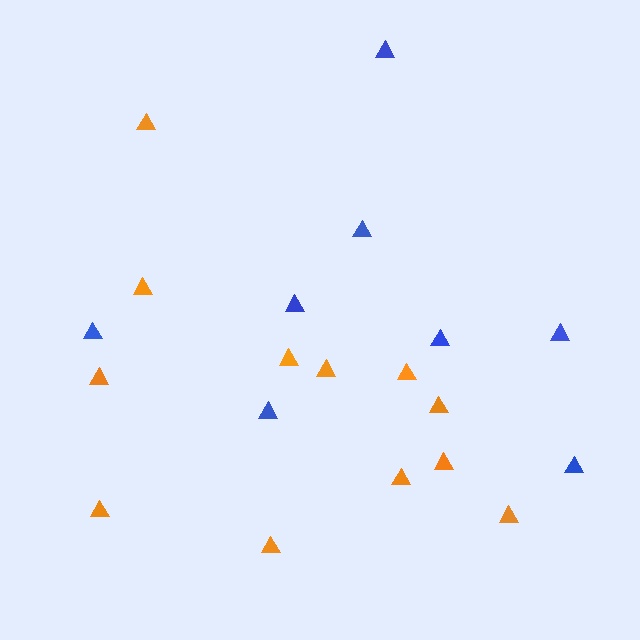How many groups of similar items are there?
There are 2 groups: one group of blue triangles (8) and one group of orange triangles (12).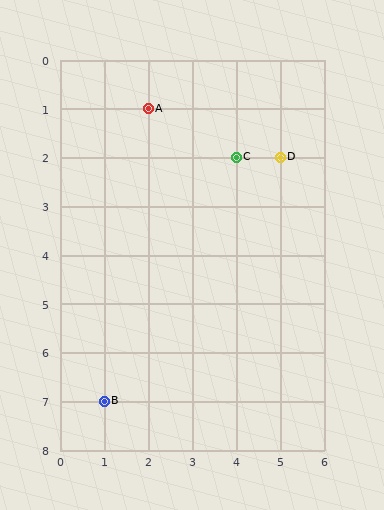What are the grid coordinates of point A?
Point A is at grid coordinates (2, 1).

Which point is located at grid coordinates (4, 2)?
Point C is at (4, 2).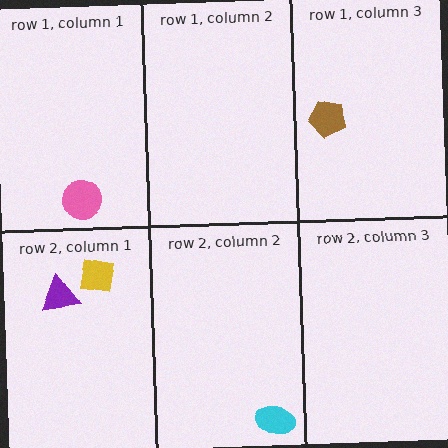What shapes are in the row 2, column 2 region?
The cyan ellipse.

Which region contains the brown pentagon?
The row 1, column 3 region.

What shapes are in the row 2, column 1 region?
The yellow square, the purple triangle.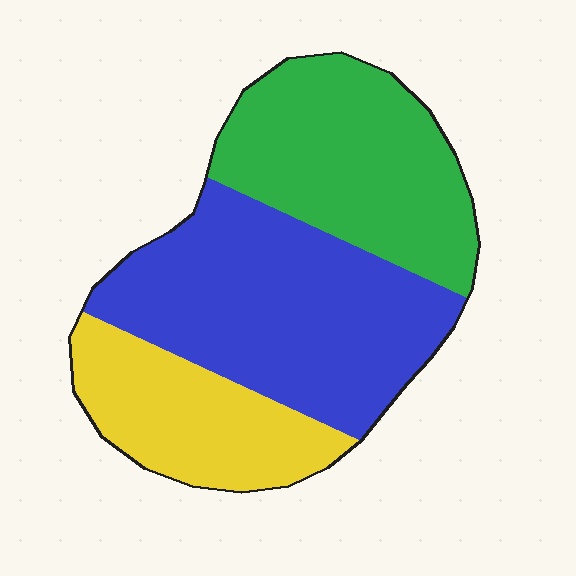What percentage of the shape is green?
Green covers around 35% of the shape.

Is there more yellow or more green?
Green.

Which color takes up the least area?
Yellow, at roughly 25%.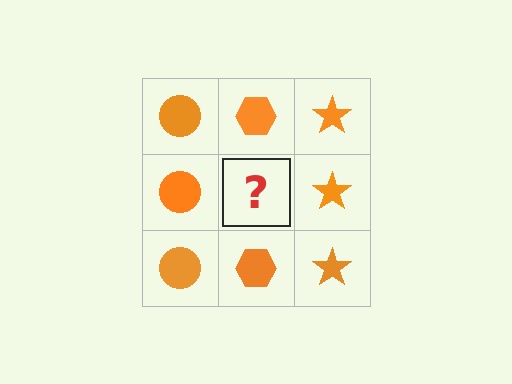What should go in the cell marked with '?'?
The missing cell should contain an orange hexagon.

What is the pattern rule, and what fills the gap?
The rule is that each column has a consistent shape. The gap should be filled with an orange hexagon.